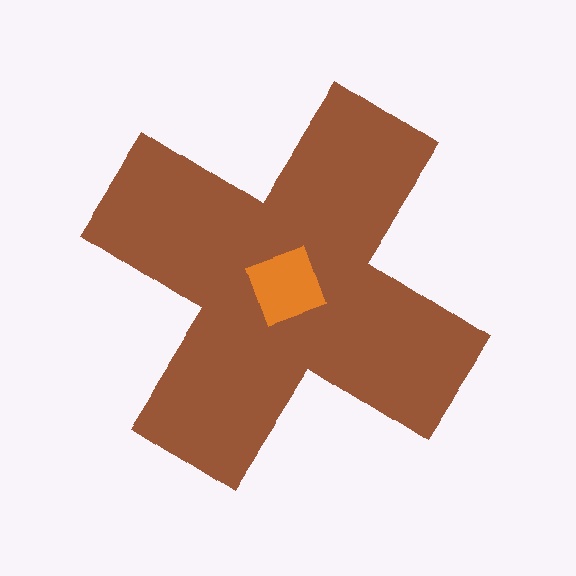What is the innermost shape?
The orange diamond.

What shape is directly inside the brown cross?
The orange diamond.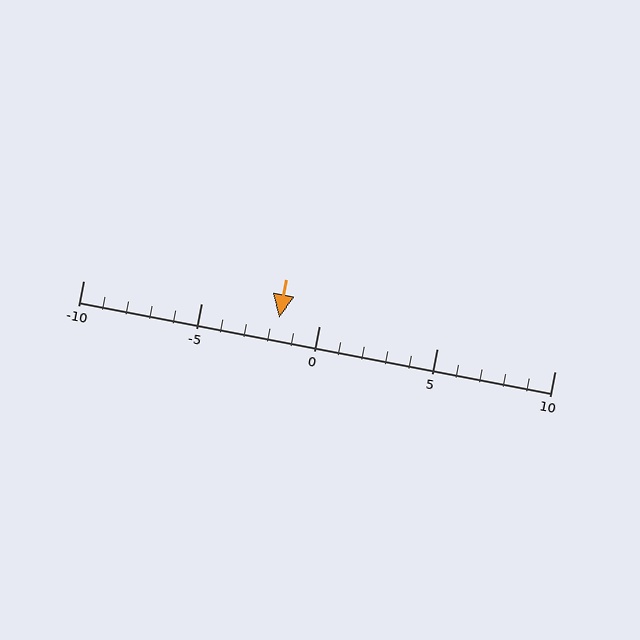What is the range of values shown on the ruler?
The ruler shows values from -10 to 10.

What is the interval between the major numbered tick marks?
The major tick marks are spaced 5 units apart.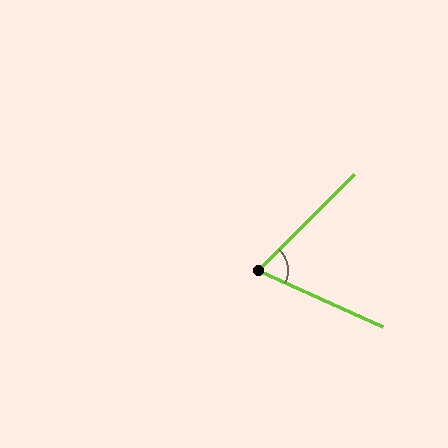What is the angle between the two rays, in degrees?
Approximately 69 degrees.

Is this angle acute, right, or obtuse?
It is acute.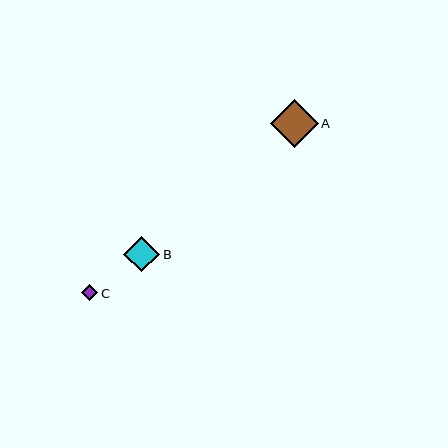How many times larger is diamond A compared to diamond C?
Diamond A is approximately 3.0 times the size of diamond C.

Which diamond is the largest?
Diamond A is the largest with a size of approximately 48 pixels.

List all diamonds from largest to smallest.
From largest to smallest: A, B, C.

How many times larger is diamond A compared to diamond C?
Diamond A is approximately 3.0 times the size of diamond C.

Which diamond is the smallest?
Diamond C is the smallest with a size of approximately 16 pixels.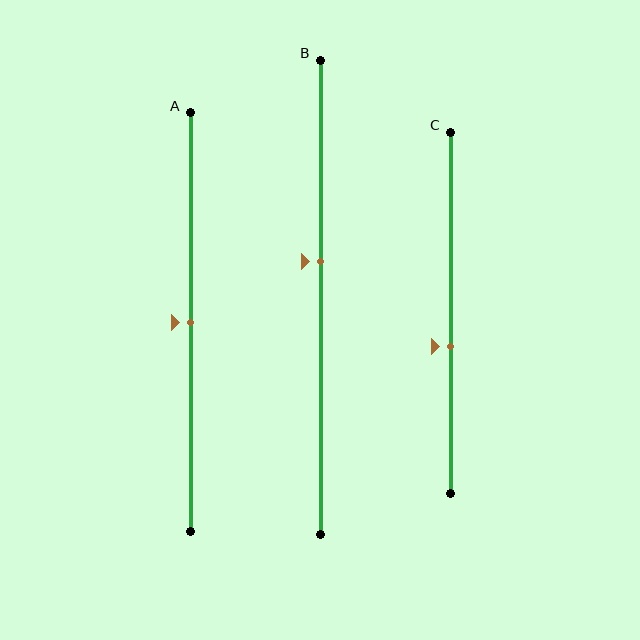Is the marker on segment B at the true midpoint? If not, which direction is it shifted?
No, the marker on segment B is shifted upward by about 7% of the segment length.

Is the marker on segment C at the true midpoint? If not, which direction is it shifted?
No, the marker on segment C is shifted downward by about 9% of the segment length.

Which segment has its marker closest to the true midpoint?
Segment A has its marker closest to the true midpoint.